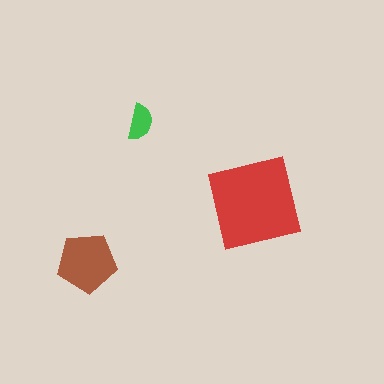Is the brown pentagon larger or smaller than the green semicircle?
Larger.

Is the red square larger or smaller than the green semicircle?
Larger.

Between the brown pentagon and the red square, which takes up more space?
The red square.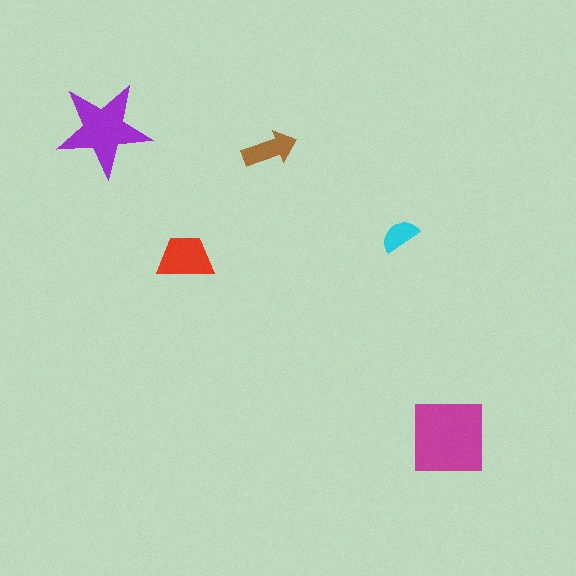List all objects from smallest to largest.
The cyan semicircle, the brown arrow, the red trapezoid, the purple star, the magenta square.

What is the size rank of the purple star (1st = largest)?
2nd.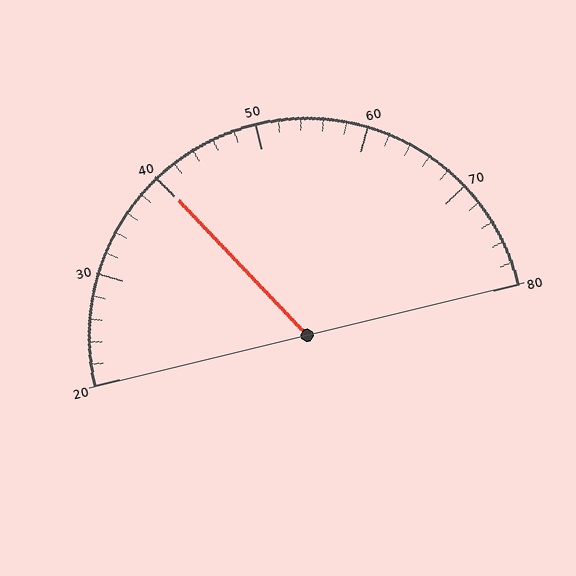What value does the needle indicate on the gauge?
The needle indicates approximately 40.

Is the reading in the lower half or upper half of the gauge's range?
The reading is in the lower half of the range (20 to 80).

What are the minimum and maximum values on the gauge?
The gauge ranges from 20 to 80.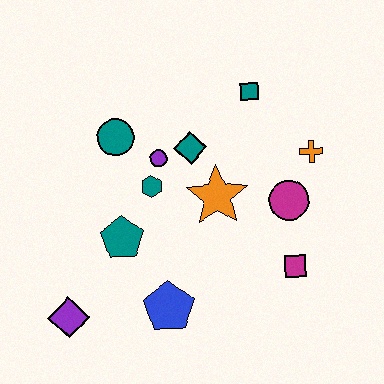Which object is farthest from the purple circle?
The purple diamond is farthest from the purple circle.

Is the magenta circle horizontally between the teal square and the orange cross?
Yes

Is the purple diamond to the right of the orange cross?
No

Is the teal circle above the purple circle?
Yes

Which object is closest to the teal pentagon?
The teal hexagon is closest to the teal pentagon.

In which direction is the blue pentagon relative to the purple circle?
The blue pentagon is below the purple circle.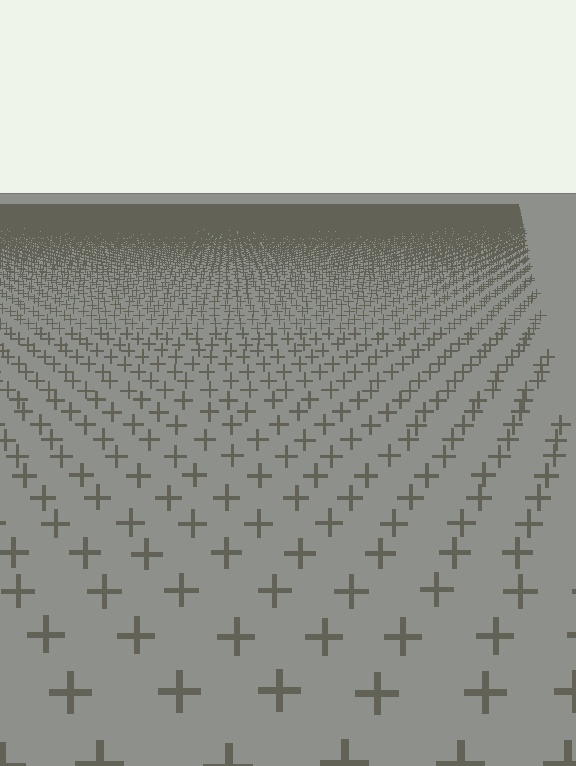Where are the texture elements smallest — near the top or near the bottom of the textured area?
Near the top.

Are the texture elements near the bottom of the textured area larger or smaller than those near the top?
Larger. Near the bottom, elements are closer to the viewer and appear at a bigger on-screen size.